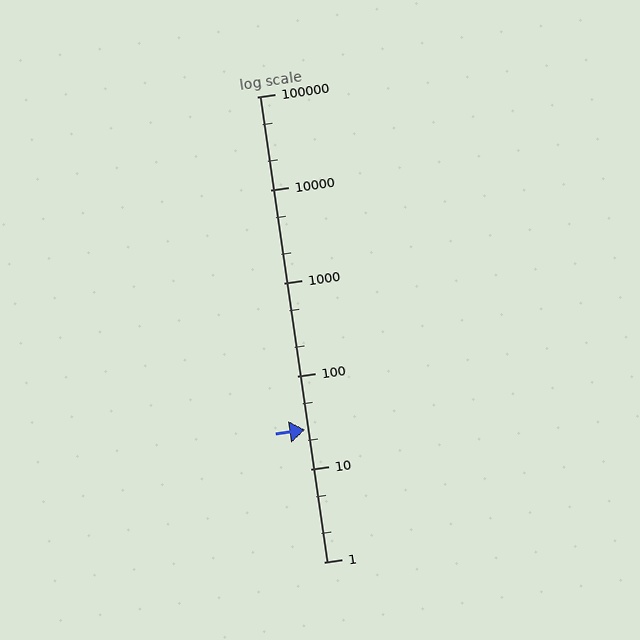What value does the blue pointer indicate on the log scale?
The pointer indicates approximately 26.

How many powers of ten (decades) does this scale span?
The scale spans 5 decades, from 1 to 100000.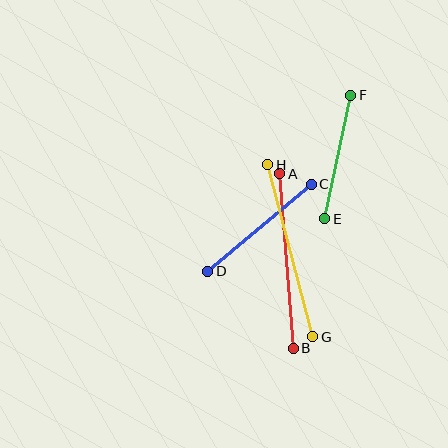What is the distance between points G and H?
The distance is approximately 177 pixels.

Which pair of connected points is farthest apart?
Points G and H are farthest apart.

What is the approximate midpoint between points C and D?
The midpoint is at approximately (259, 228) pixels.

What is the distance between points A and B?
The distance is approximately 175 pixels.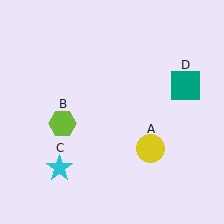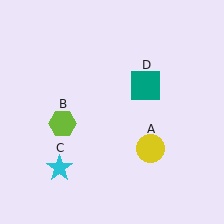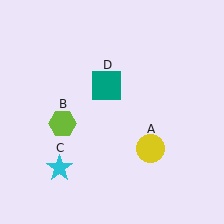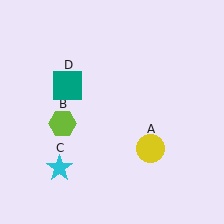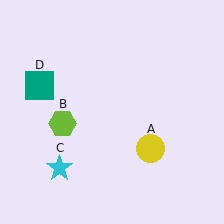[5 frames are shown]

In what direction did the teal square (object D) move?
The teal square (object D) moved left.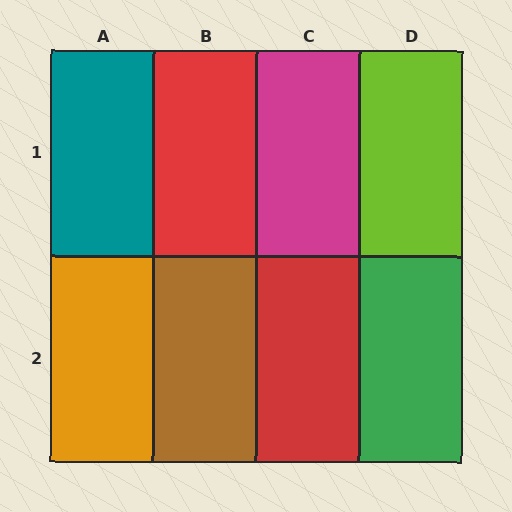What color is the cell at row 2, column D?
Green.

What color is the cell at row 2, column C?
Red.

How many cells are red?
2 cells are red.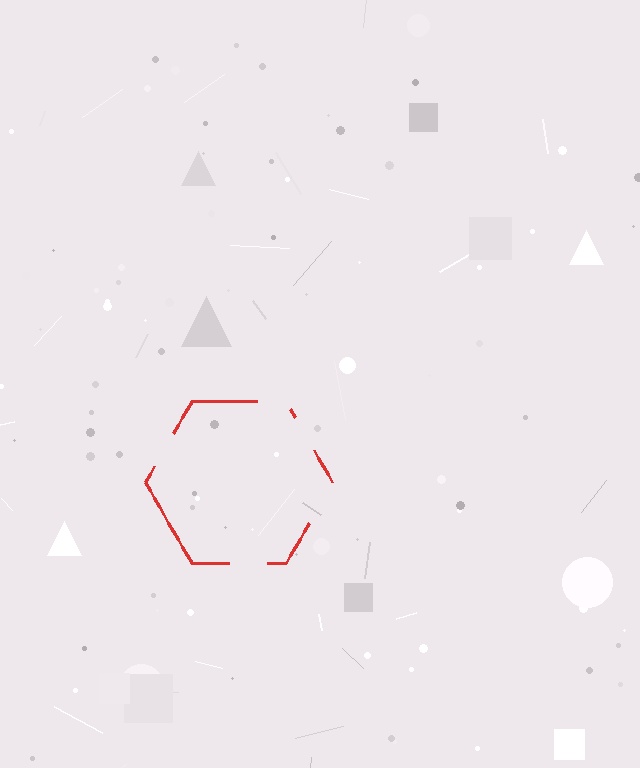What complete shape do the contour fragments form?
The contour fragments form a hexagon.